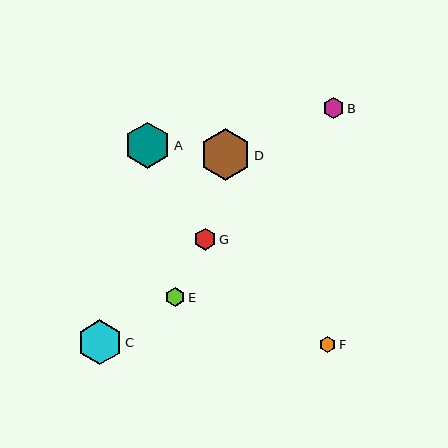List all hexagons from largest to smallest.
From largest to smallest: D, A, C, G, B, E, F.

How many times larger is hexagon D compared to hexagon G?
Hexagon D is approximately 2.4 times the size of hexagon G.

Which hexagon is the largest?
Hexagon D is the largest with a size of approximately 51 pixels.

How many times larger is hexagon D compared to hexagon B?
Hexagon D is approximately 2.5 times the size of hexagon B.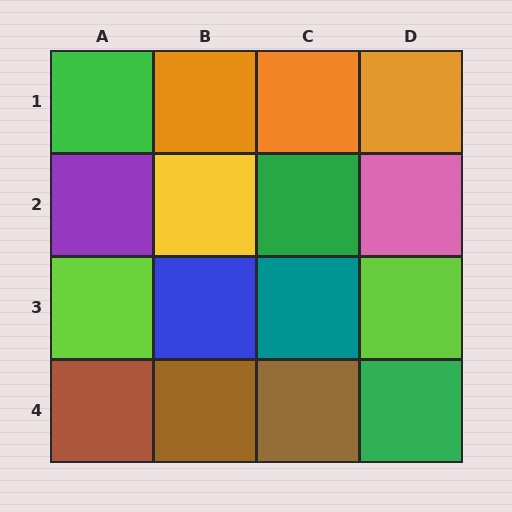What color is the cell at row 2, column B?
Yellow.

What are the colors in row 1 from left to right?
Green, orange, orange, orange.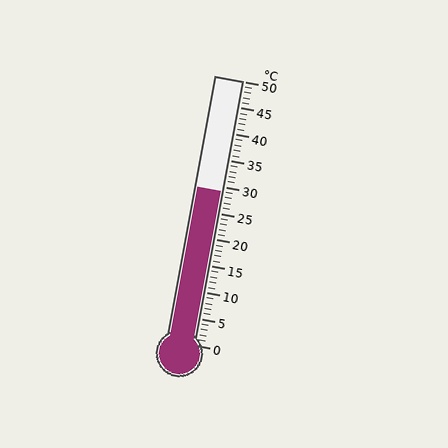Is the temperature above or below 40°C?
The temperature is below 40°C.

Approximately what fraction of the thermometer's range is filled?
The thermometer is filled to approximately 60% of its range.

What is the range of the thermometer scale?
The thermometer scale ranges from 0°C to 50°C.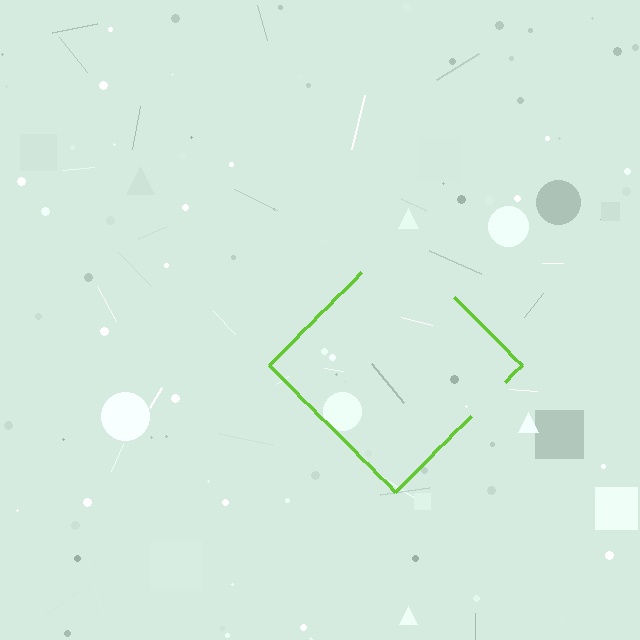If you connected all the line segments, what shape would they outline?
They would outline a diamond.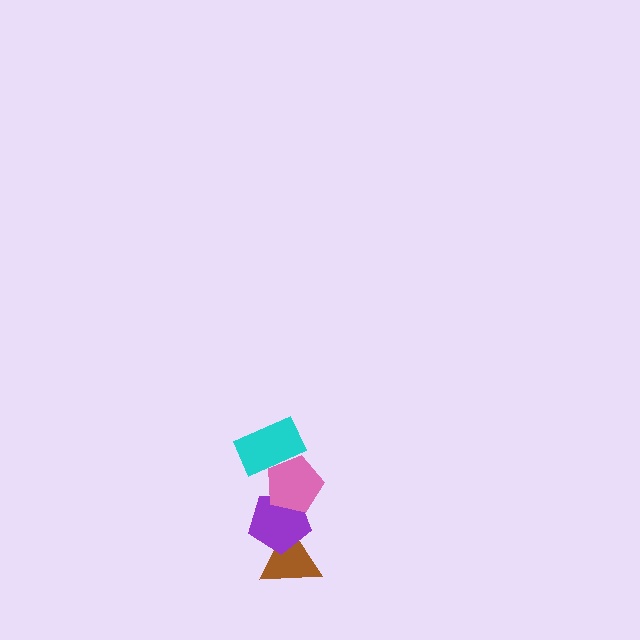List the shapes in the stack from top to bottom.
From top to bottom: the cyan rectangle, the pink pentagon, the purple pentagon, the brown triangle.